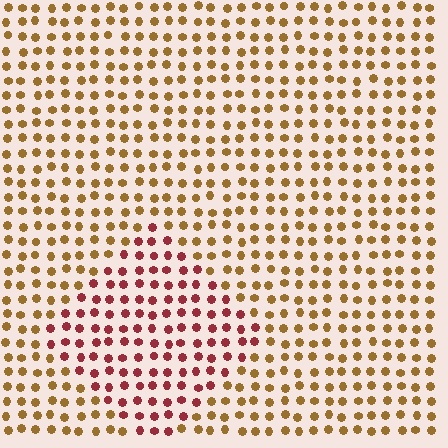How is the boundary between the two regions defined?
The boundary is defined purely by a slight shift in hue (about 45 degrees). Spacing, size, and orientation are identical on both sides.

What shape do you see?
I see a diamond.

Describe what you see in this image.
The image is filled with small brown elements in a uniform arrangement. A diamond-shaped region is visible where the elements are tinted to a slightly different hue, forming a subtle color boundary.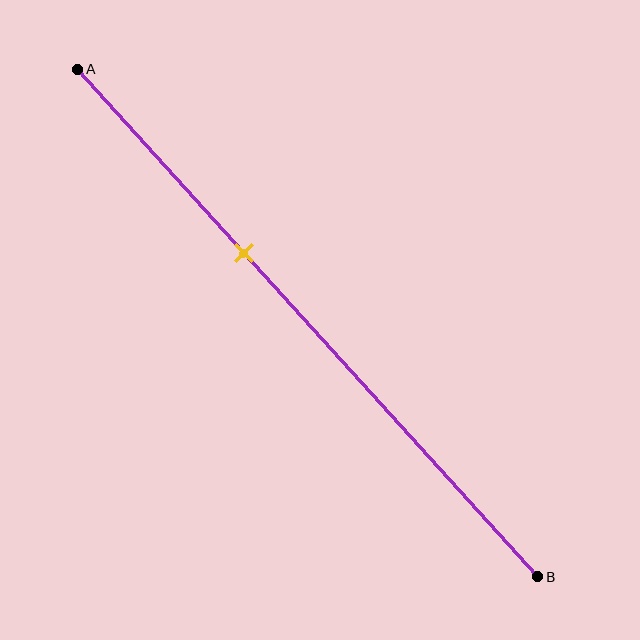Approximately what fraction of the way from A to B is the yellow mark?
The yellow mark is approximately 35% of the way from A to B.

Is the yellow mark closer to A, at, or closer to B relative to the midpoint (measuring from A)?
The yellow mark is closer to point A than the midpoint of segment AB.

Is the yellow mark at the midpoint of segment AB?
No, the mark is at about 35% from A, not at the 50% midpoint.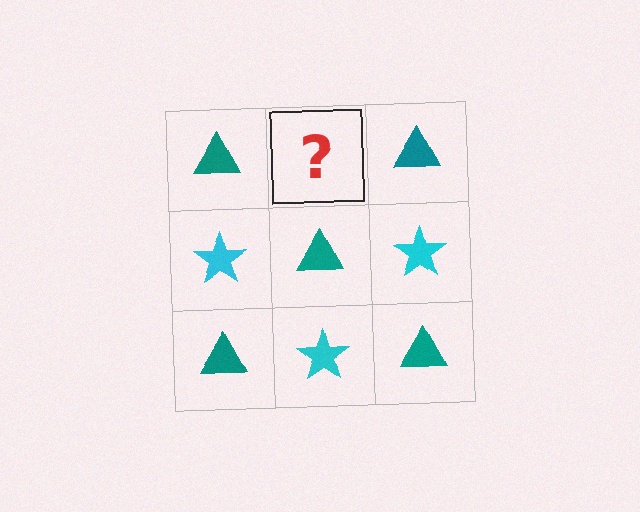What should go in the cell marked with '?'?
The missing cell should contain a cyan star.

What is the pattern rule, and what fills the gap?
The rule is that it alternates teal triangle and cyan star in a checkerboard pattern. The gap should be filled with a cyan star.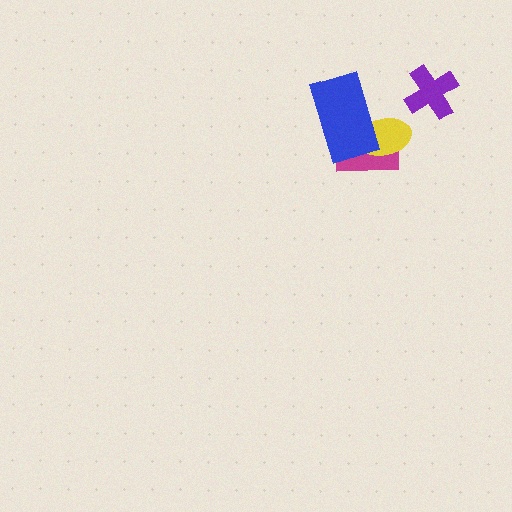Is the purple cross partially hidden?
No, no other shape covers it.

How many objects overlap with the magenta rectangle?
2 objects overlap with the magenta rectangle.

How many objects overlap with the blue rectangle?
2 objects overlap with the blue rectangle.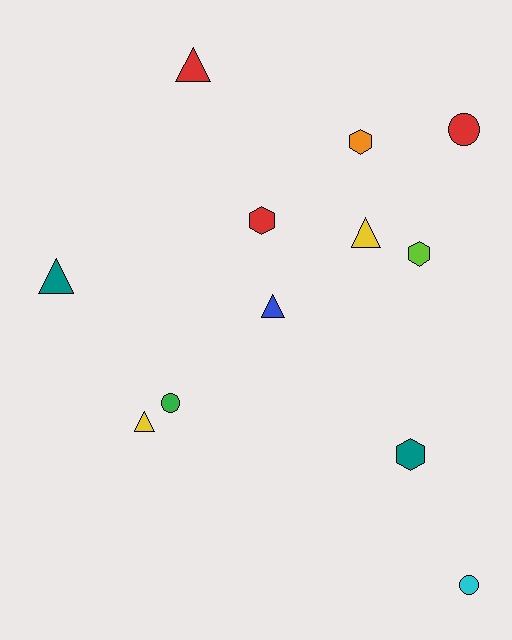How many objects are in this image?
There are 12 objects.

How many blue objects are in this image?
There is 1 blue object.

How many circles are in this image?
There are 3 circles.